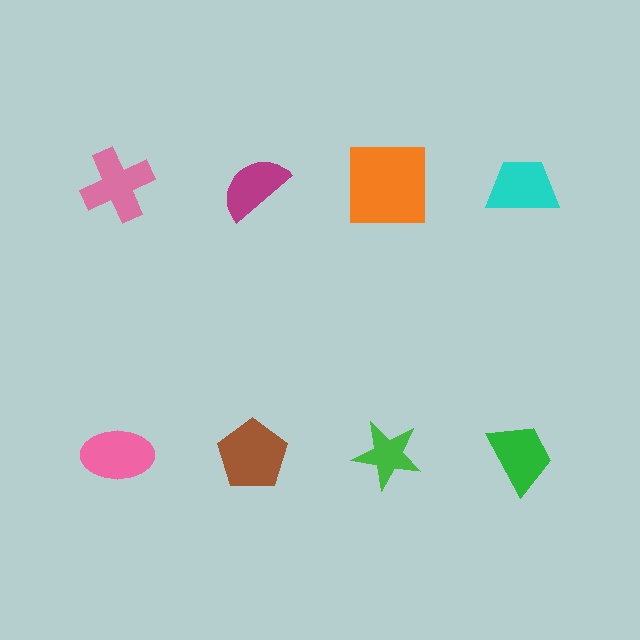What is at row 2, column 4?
A green trapezoid.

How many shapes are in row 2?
4 shapes.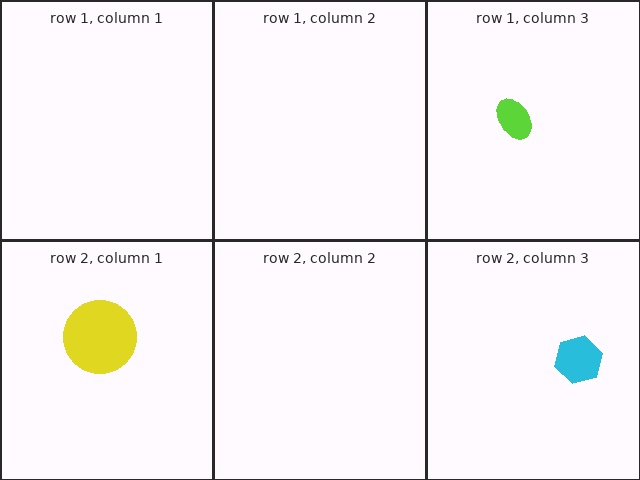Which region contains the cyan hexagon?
The row 2, column 3 region.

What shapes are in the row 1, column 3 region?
The lime ellipse.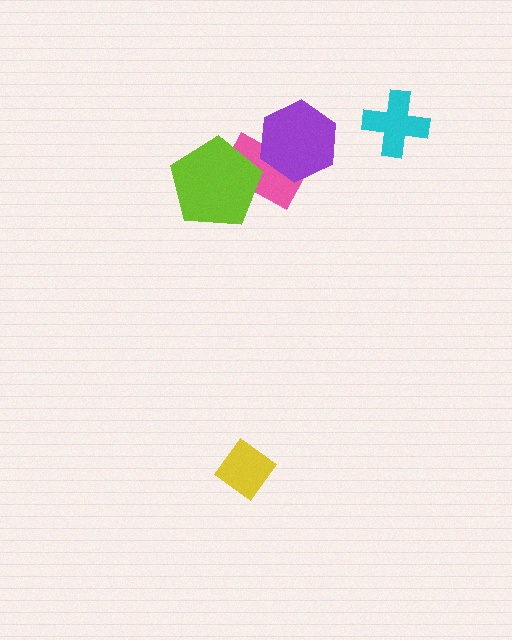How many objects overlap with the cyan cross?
0 objects overlap with the cyan cross.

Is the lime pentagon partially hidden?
No, no other shape covers it.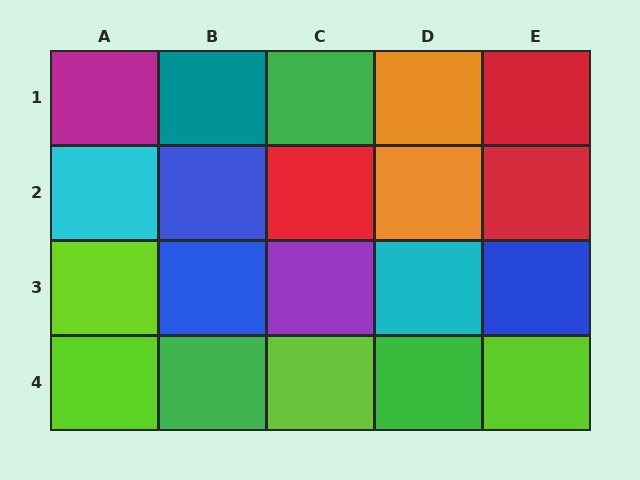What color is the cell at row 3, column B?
Blue.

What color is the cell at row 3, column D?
Cyan.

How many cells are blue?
3 cells are blue.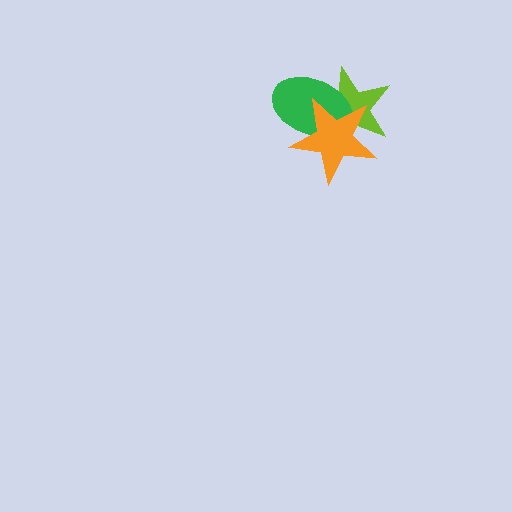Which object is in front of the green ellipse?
The orange star is in front of the green ellipse.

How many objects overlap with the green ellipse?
2 objects overlap with the green ellipse.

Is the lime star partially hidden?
Yes, it is partially covered by another shape.